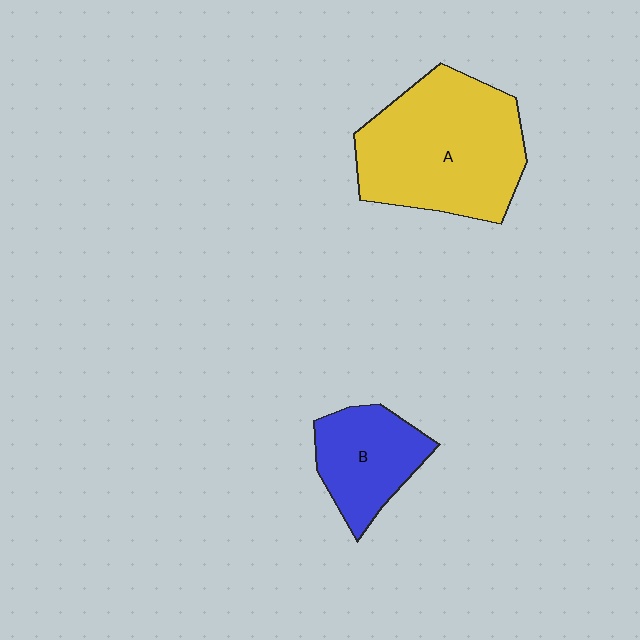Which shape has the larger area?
Shape A (yellow).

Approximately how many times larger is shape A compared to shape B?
Approximately 2.0 times.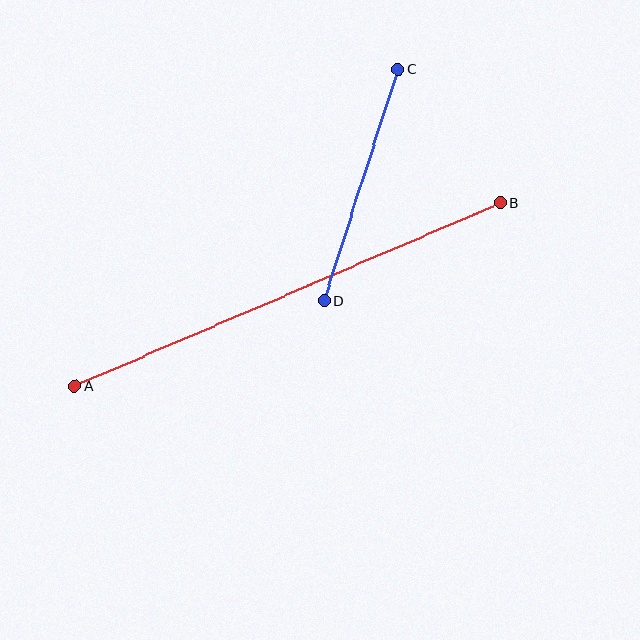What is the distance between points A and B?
The distance is approximately 463 pixels.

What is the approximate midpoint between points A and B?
The midpoint is at approximately (288, 295) pixels.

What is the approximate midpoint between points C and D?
The midpoint is at approximately (361, 185) pixels.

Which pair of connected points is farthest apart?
Points A and B are farthest apart.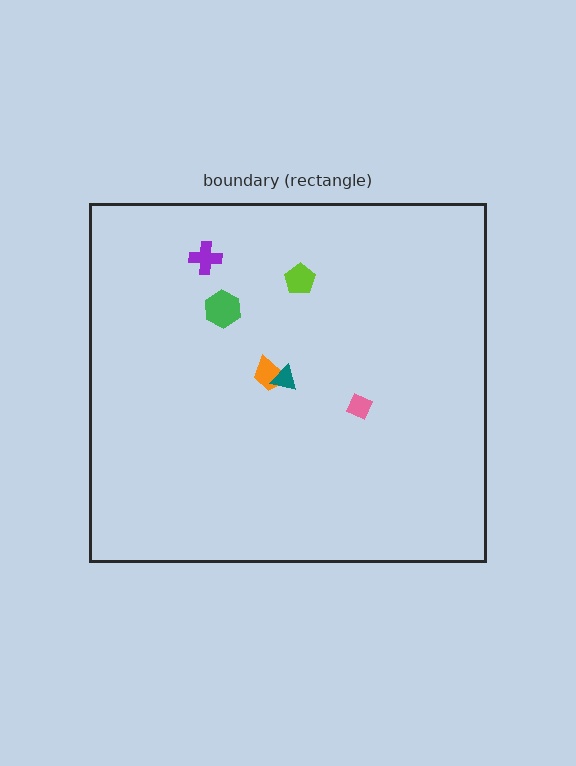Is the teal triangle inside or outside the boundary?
Inside.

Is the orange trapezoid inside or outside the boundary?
Inside.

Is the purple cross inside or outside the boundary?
Inside.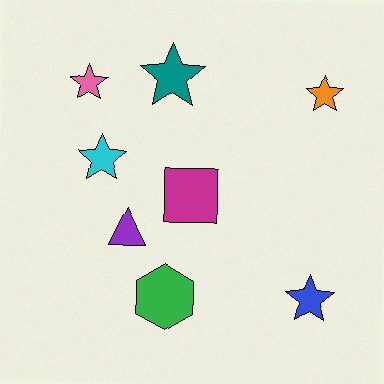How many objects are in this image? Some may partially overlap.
There are 8 objects.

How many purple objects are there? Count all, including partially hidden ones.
There is 1 purple object.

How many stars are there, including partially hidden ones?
There are 5 stars.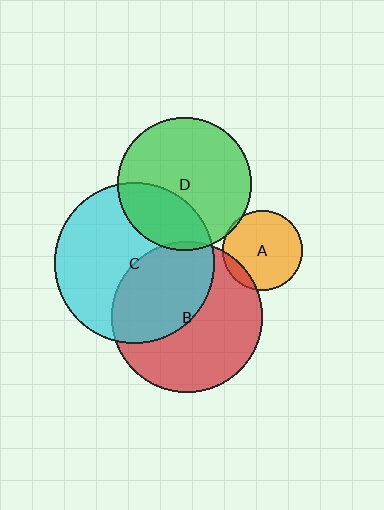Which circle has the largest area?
Circle C (cyan).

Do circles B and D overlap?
Yes.